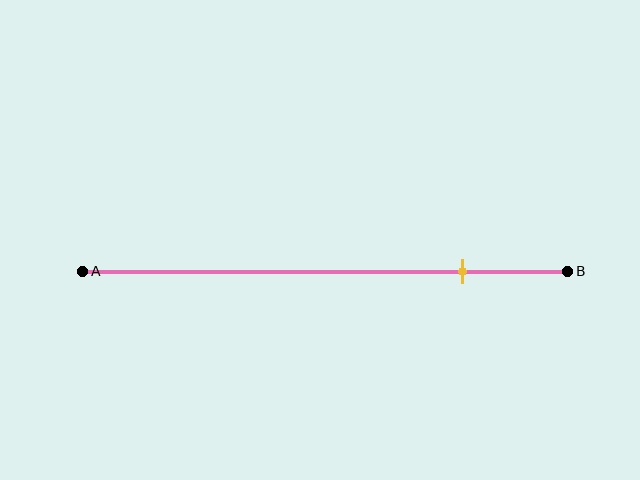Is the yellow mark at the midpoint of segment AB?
No, the mark is at about 80% from A, not at the 50% midpoint.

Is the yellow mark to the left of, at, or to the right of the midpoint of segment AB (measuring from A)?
The yellow mark is to the right of the midpoint of segment AB.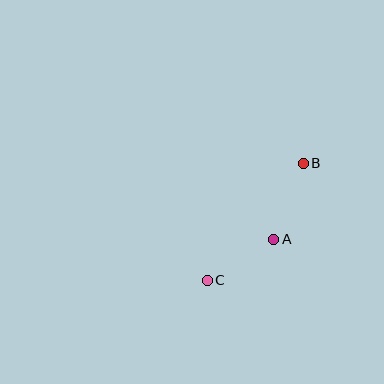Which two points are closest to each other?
Points A and C are closest to each other.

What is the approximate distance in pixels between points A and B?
The distance between A and B is approximately 81 pixels.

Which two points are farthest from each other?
Points B and C are farthest from each other.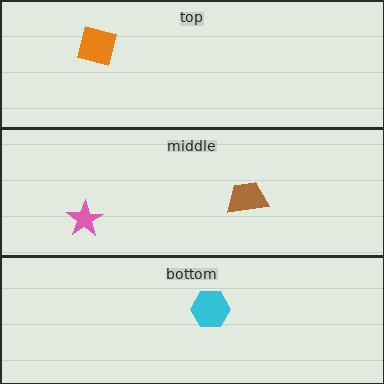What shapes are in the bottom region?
The cyan hexagon.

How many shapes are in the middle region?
2.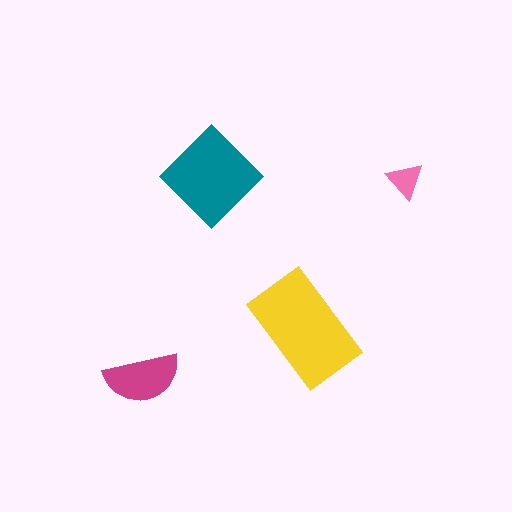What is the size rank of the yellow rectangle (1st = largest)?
1st.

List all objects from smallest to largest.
The pink triangle, the magenta semicircle, the teal diamond, the yellow rectangle.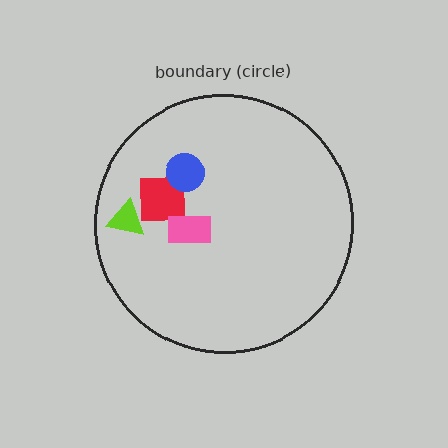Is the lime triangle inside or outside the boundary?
Inside.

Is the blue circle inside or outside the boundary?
Inside.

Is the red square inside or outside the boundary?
Inside.